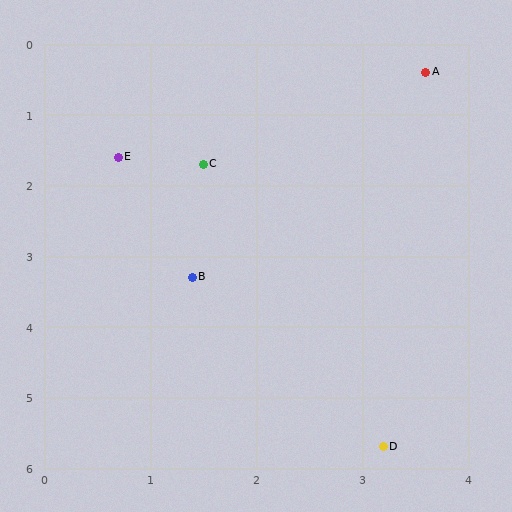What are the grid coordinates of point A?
Point A is at approximately (3.6, 0.4).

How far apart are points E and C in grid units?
Points E and C are about 0.8 grid units apart.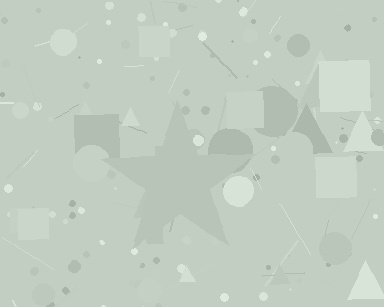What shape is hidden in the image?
A star is hidden in the image.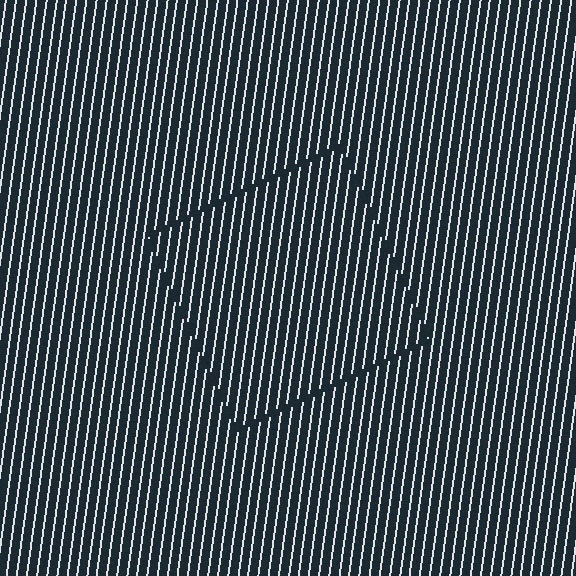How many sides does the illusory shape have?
4 sides — the line-ends trace a square.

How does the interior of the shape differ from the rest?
The interior of the shape contains the same grating, shifted by half a period — the contour is defined by the phase discontinuity where line-ends from the inner and outer gratings abut.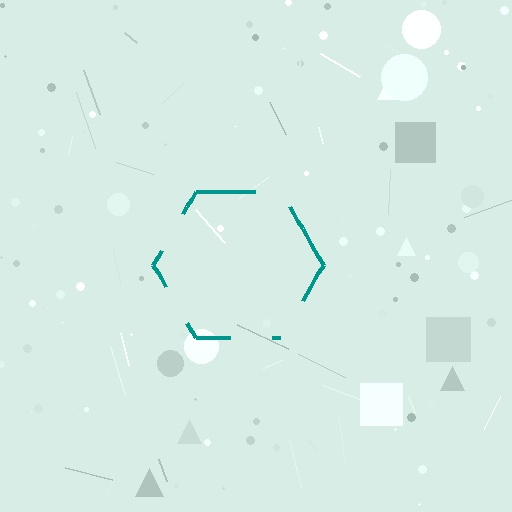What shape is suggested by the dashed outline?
The dashed outline suggests a hexagon.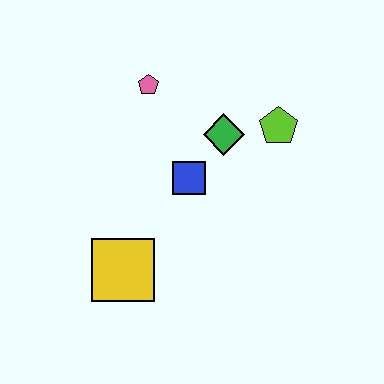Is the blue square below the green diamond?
Yes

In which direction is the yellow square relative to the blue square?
The yellow square is below the blue square.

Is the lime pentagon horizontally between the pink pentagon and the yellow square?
No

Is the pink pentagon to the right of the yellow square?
Yes